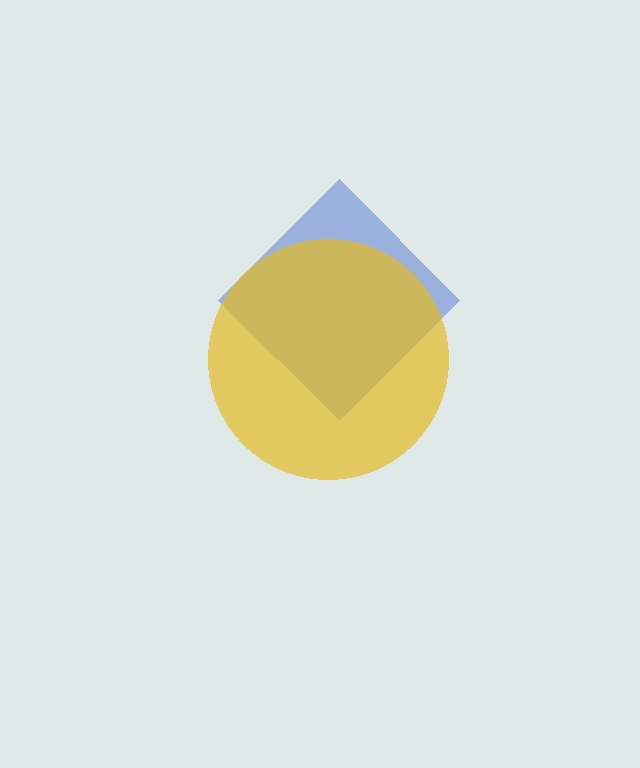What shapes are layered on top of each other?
The layered shapes are: a blue diamond, a yellow circle.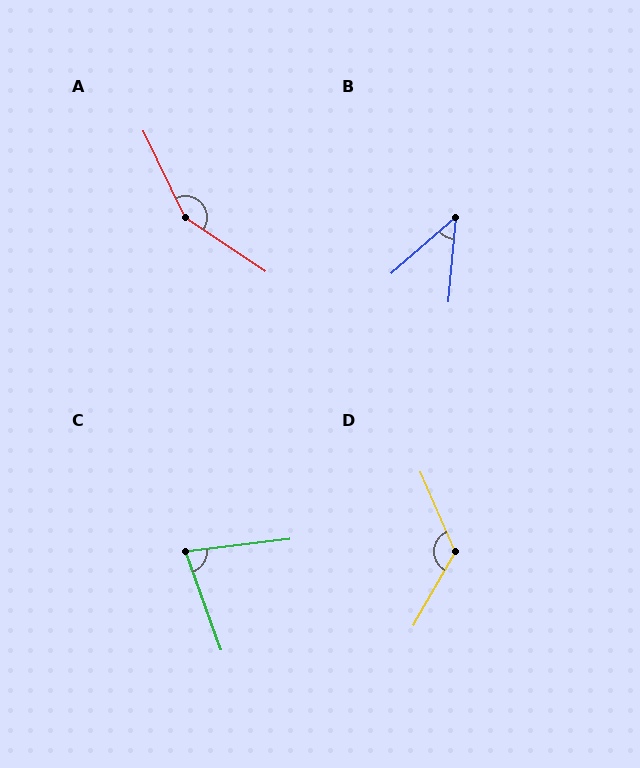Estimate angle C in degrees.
Approximately 77 degrees.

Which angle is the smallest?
B, at approximately 44 degrees.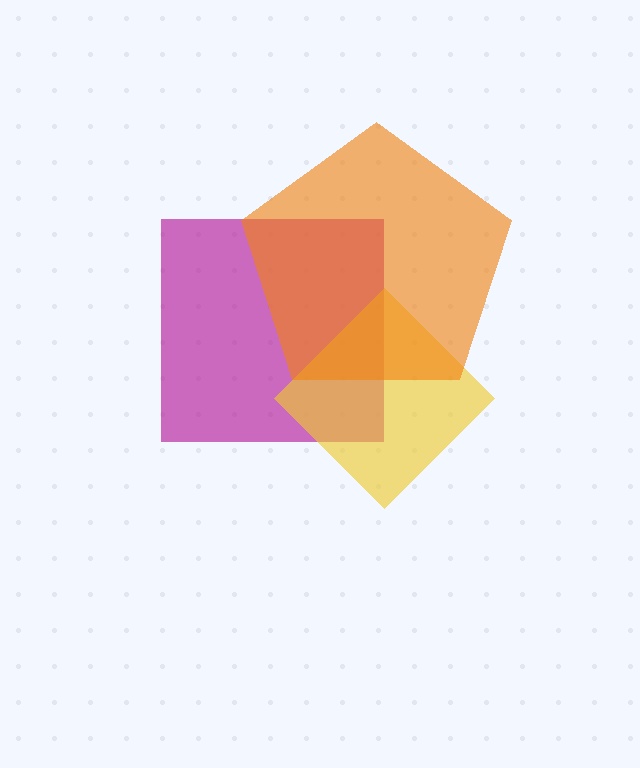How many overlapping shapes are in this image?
There are 3 overlapping shapes in the image.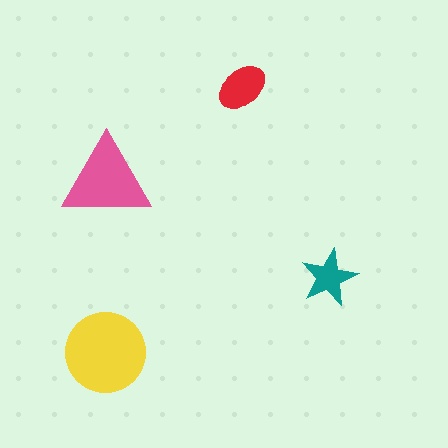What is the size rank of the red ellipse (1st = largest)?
3rd.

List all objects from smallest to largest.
The teal star, the red ellipse, the pink triangle, the yellow circle.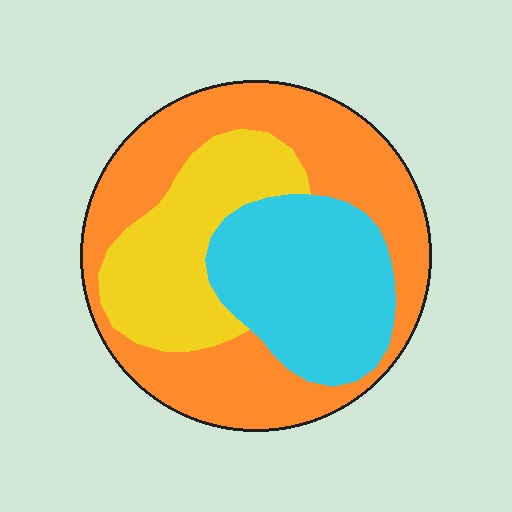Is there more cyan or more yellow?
Cyan.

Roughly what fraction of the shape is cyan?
Cyan covers roughly 30% of the shape.